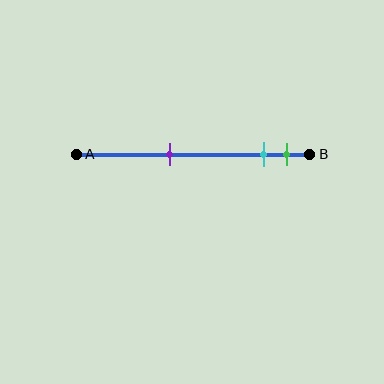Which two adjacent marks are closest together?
The cyan and green marks are the closest adjacent pair.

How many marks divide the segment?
There are 3 marks dividing the segment.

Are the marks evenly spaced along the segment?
No, the marks are not evenly spaced.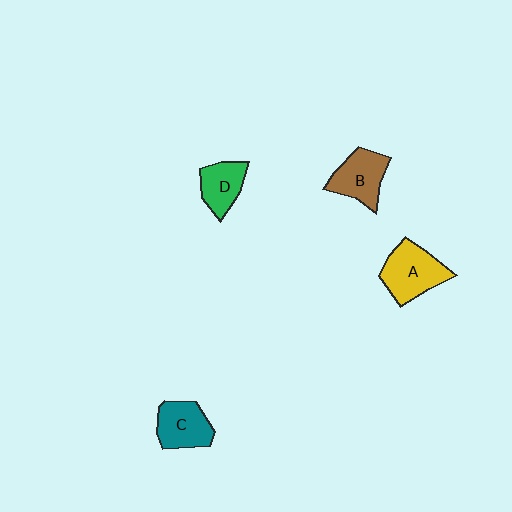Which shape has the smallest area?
Shape D (green).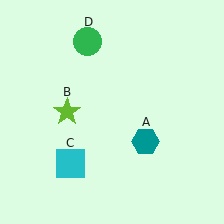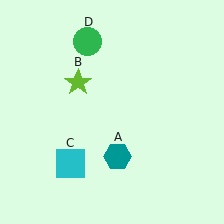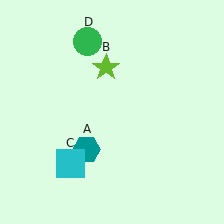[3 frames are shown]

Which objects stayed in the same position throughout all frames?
Cyan square (object C) and green circle (object D) remained stationary.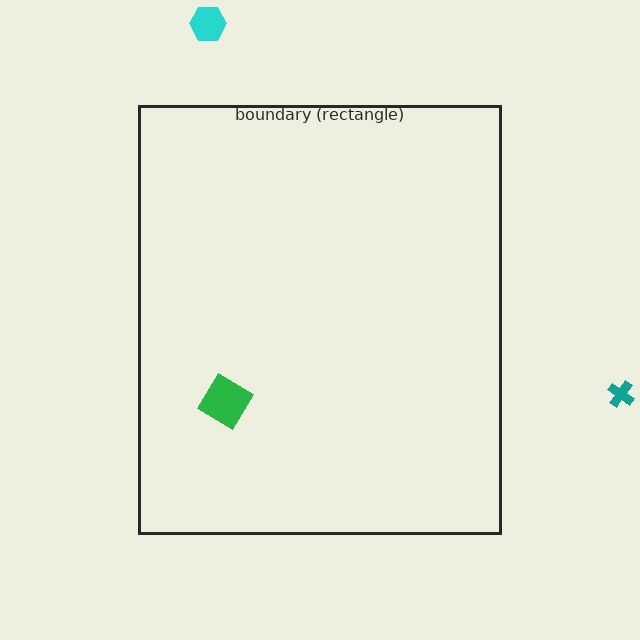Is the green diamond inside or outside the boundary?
Inside.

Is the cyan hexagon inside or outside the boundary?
Outside.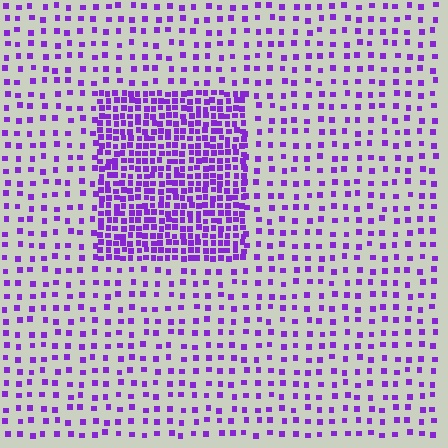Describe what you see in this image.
The image contains small purple elements arranged at two different densities. A rectangle-shaped region is visible where the elements are more densely packed than the surrounding area.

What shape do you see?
I see a rectangle.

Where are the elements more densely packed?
The elements are more densely packed inside the rectangle boundary.